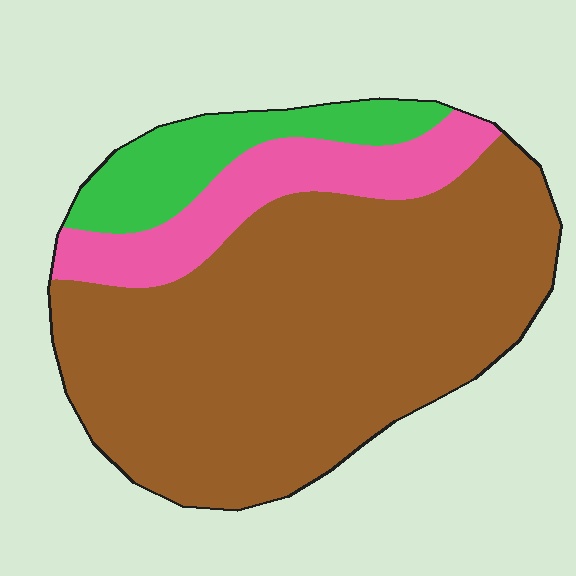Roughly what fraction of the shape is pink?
Pink takes up less than a sixth of the shape.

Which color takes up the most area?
Brown, at roughly 70%.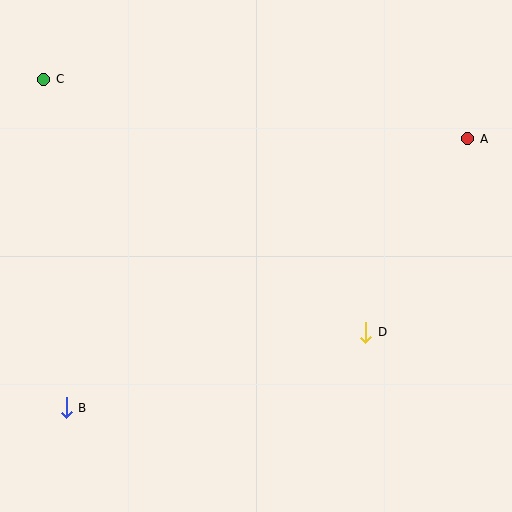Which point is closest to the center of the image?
Point D at (366, 332) is closest to the center.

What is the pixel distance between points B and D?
The distance between B and D is 309 pixels.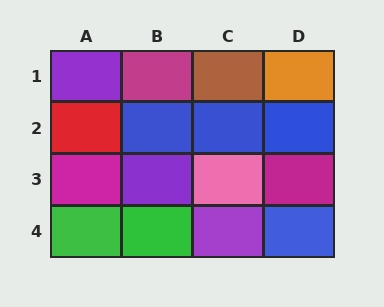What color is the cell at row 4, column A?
Green.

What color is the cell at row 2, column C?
Blue.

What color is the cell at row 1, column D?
Orange.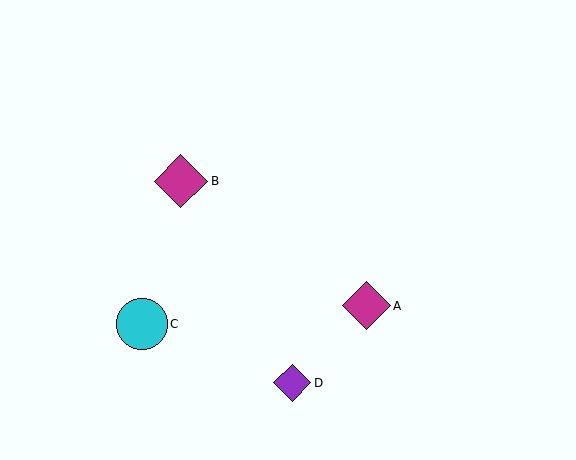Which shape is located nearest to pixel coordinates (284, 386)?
The purple diamond (labeled D) at (292, 383) is nearest to that location.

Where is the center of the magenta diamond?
The center of the magenta diamond is at (366, 306).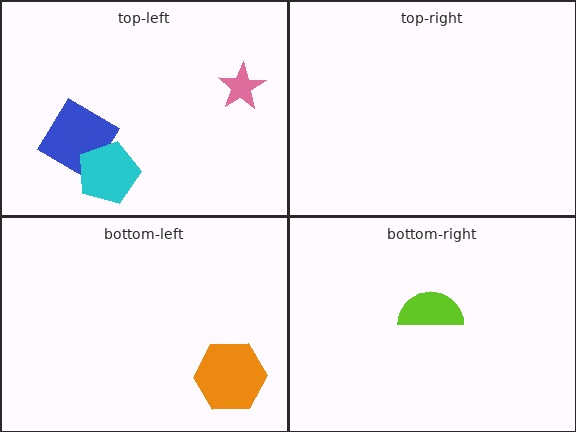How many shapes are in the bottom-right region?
1.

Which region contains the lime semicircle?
The bottom-right region.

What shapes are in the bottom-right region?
The lime semicircle.